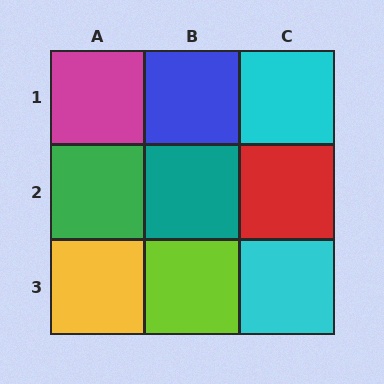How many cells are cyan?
2 cells are cyan.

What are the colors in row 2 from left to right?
Green, teal, red.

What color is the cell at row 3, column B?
Lime.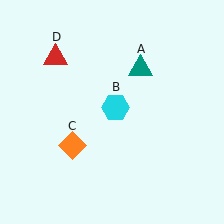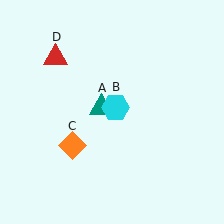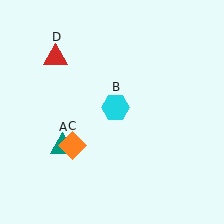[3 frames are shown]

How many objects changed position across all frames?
1 object changed position: teal triangle (object A).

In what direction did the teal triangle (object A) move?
The teal triangle (object A) moved down and to the left.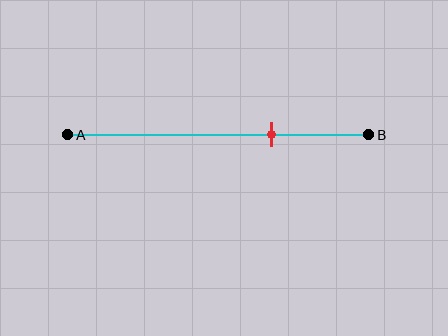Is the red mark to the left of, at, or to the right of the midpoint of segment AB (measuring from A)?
The red mark is to the right of the midpoint of segment AB.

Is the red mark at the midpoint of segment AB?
No, the mark is at about 70% from A, not at the 50% midpoint.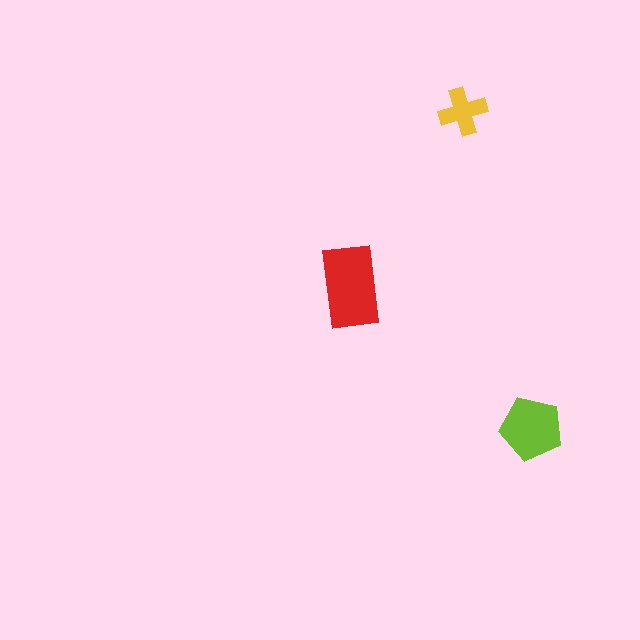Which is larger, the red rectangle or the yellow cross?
The red rectangle.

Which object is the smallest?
The yellow cross.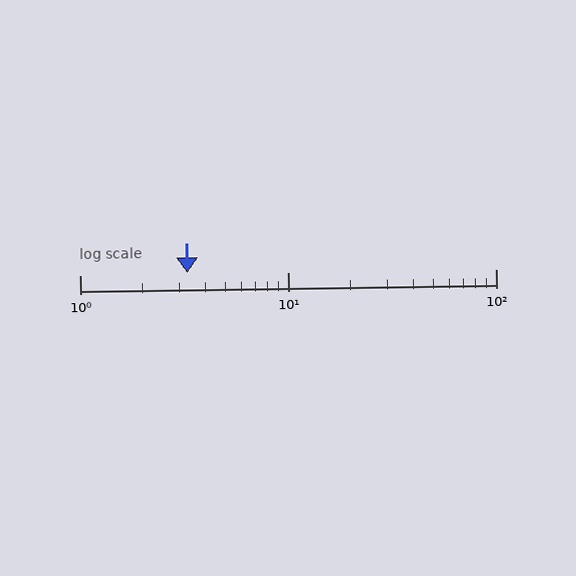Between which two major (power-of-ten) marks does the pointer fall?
The pointer is between 1 and 10.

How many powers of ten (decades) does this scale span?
The scale spans 2 decades, from 1 to 100.